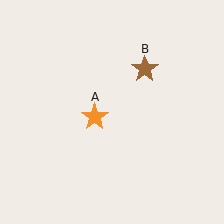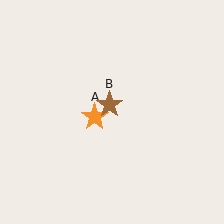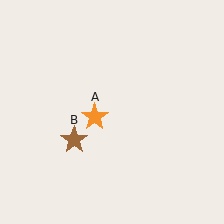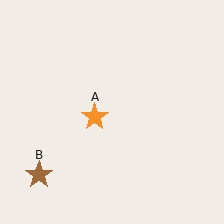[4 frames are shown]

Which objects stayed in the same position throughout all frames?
Orange star (object A) remained stationary.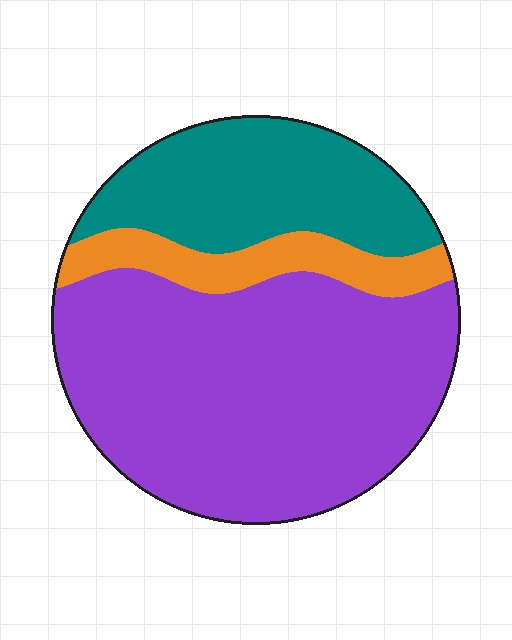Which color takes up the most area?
Purple, at roughly 60%.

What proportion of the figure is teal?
Teal takes up about one quarter (1/4) of the figure.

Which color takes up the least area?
Orange, at roughly 10%.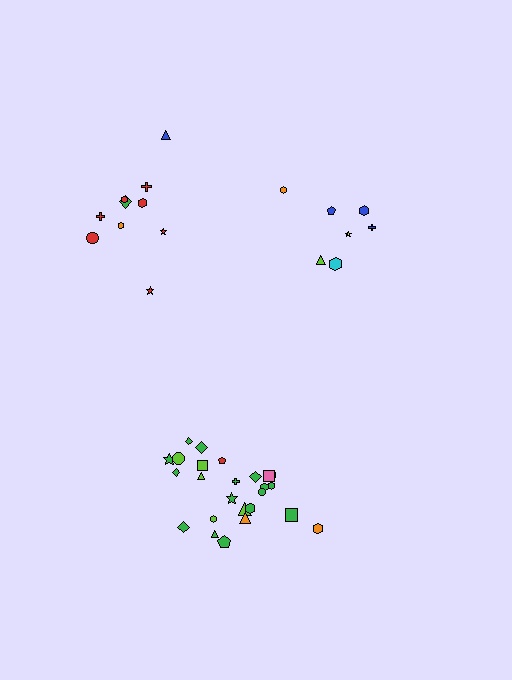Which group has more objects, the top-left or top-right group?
The top-left group.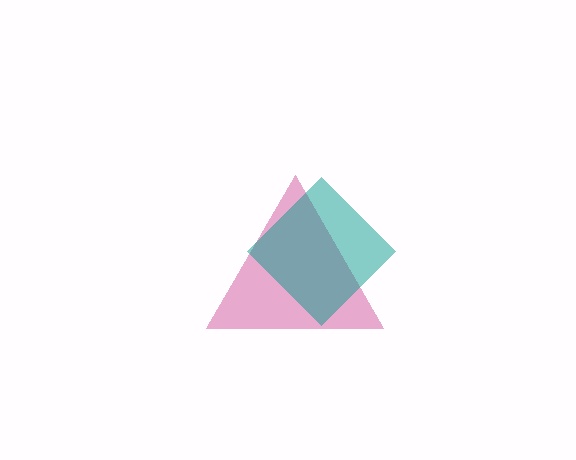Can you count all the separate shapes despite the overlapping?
Yes, there are 2 separate shapes.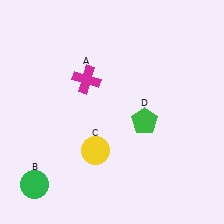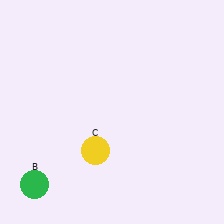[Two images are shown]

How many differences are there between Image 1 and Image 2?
There are 2 differences between the two images.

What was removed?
The green pentagon (D), the magenta cross (A) were removed in Image 2.